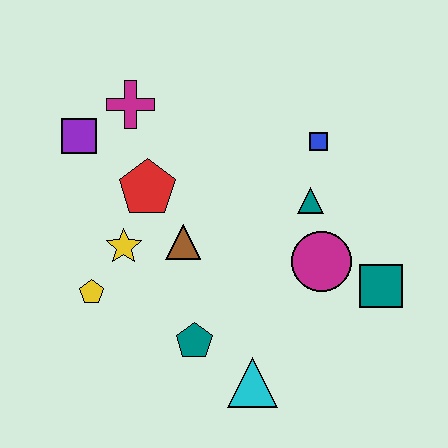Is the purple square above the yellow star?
Yes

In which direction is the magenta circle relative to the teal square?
The magenta circle is to the left of the teal square.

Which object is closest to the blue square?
The teal triangle is closest to the blue square.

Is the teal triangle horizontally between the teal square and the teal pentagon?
Yes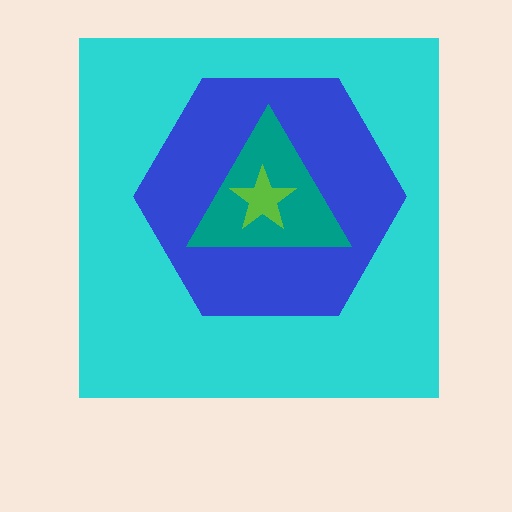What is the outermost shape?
The cyan square.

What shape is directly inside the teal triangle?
The lime star.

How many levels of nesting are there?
4.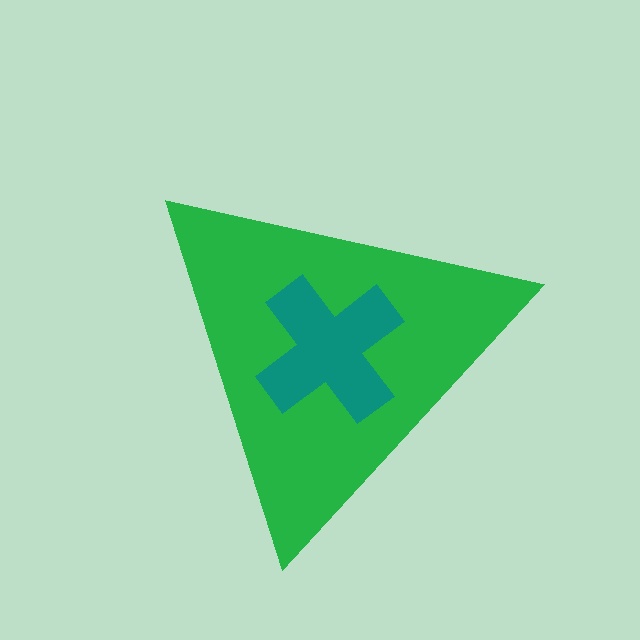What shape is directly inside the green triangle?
The teal cross.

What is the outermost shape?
The green triangle.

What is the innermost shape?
The teal cross.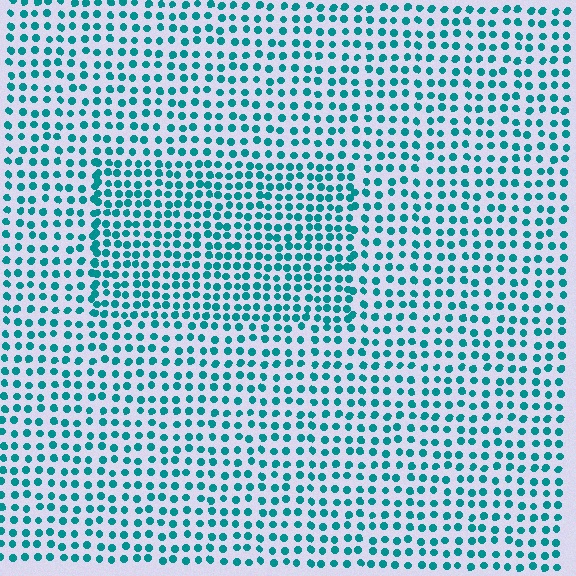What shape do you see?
I see a rectangle.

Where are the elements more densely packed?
The elements are more densely packed inside the rectangle boundary.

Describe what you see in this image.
The image contains small teal elements arranged at two different densities. A rectangle-shaped region is visible where the elements are more densely packed than the surrounding area.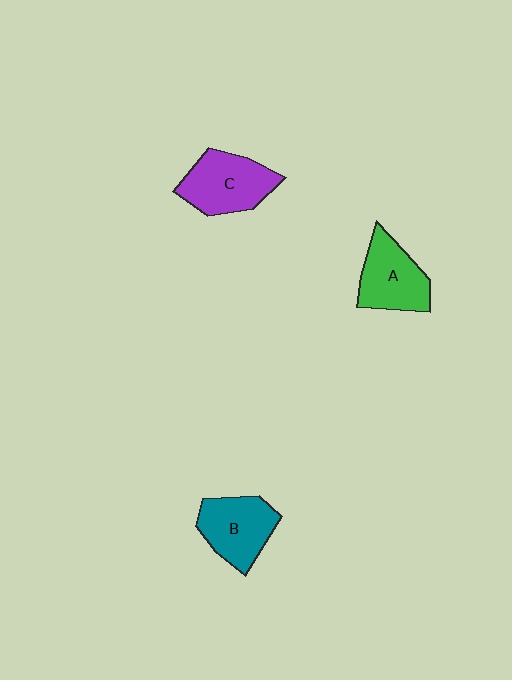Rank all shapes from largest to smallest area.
From largest to smallest: C (purple), B (teal), A (green).